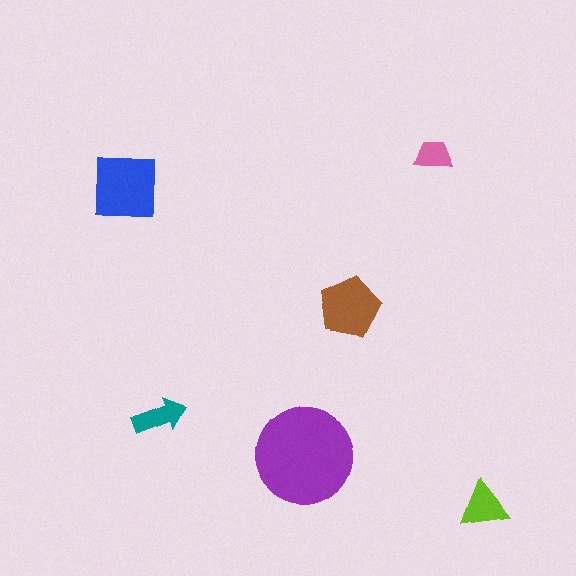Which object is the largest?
The purple circle.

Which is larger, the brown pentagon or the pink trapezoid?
The brown pentagon.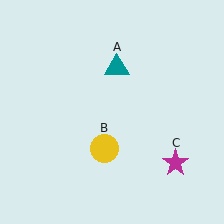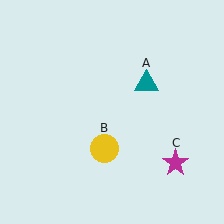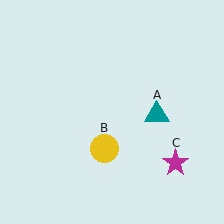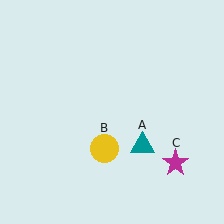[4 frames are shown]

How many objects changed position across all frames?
1 object changed position: teal triangle (object A).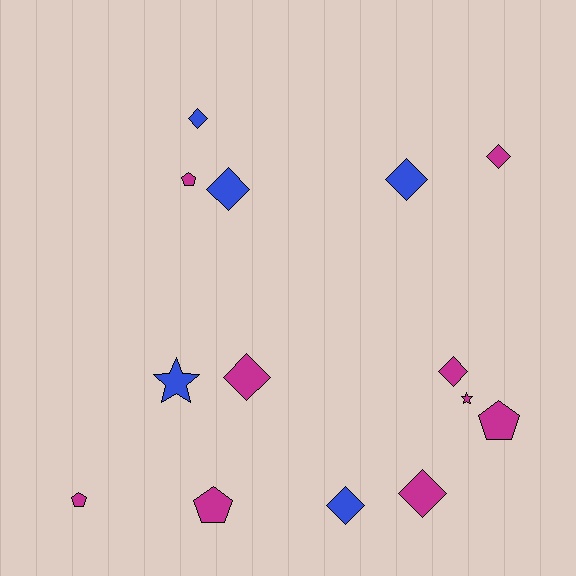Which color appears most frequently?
Magenta, with 9 objects.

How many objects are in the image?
There are 14 objects.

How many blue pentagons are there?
There are no blue pentagons.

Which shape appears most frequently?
Diamond, with 8 objects.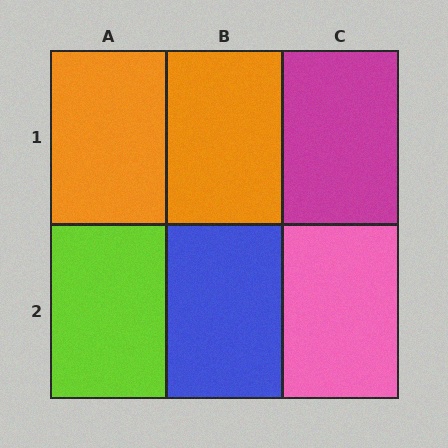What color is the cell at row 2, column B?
Blue.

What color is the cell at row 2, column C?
Pink.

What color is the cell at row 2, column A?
Lime.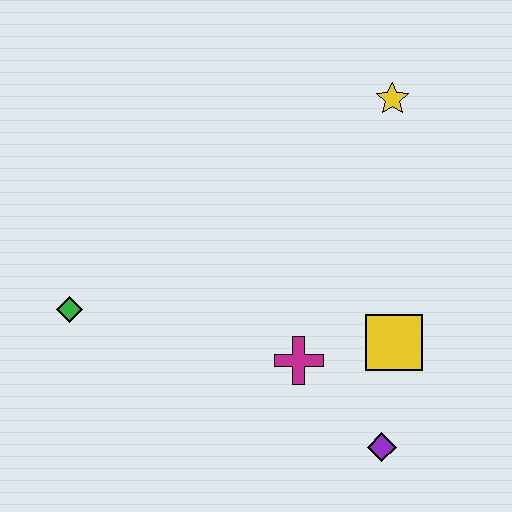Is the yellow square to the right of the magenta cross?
Yes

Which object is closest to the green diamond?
The magenta cross is closest to the green diamond.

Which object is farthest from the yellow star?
The green diamond is farthest from the yellow star.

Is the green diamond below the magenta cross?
No